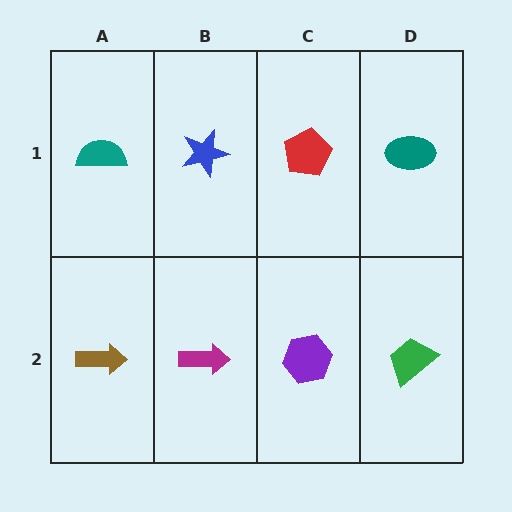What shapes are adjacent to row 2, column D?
A teal ellipse (row 1, column D), a purple hexagon (row 2, column C).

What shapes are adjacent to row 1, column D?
A green trapezoid (row 2, column D), a red pentagon (row 1, column C).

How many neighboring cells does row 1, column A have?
2.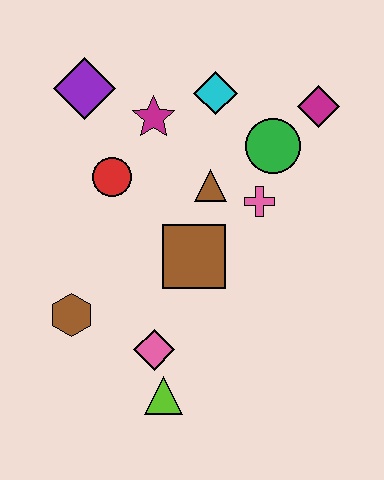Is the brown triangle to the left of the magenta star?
No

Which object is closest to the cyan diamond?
The magenta star is closest to the cyan diamond.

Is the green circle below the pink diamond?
No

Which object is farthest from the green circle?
The lime triangle is farthest from the green circle.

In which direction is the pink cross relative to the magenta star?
The pink cross is to the right of the magenta star.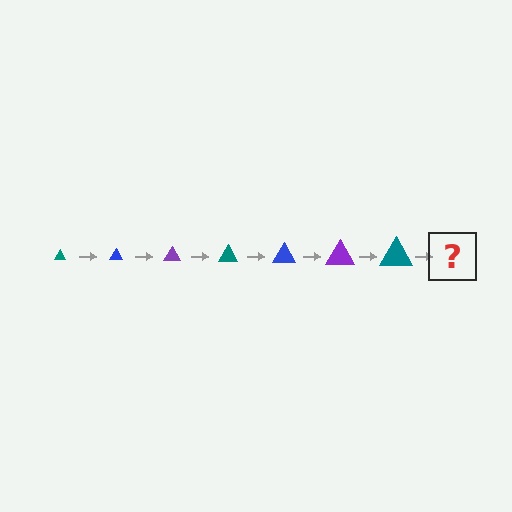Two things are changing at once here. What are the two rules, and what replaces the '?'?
The two rules are that the triangle grows larger each step and the color cycles through teal, blue, and purple. The '?' should be a blue triangle, larger than the previous one.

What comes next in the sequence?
The next element should be a blue triangle, larger than the previous one.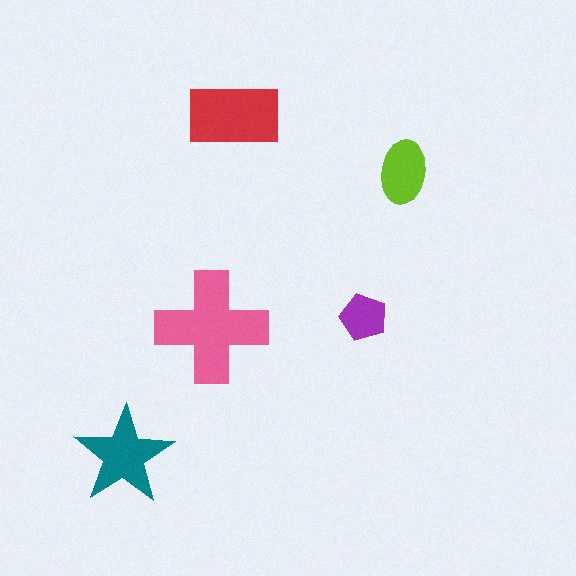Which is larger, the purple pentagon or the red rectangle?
The red rectangle.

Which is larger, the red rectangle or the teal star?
The red rectangle.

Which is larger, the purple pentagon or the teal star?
The teal star.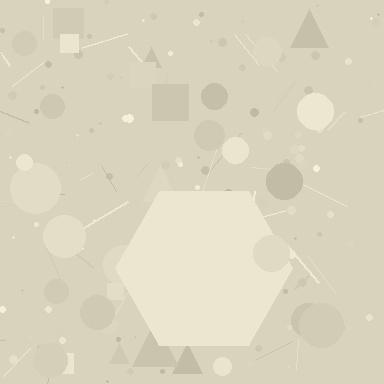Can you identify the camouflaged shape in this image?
The camouflaged shape is a hexagon.